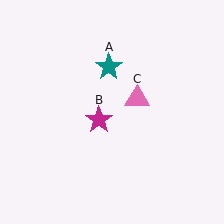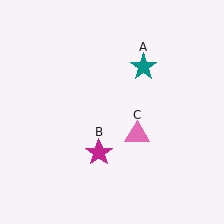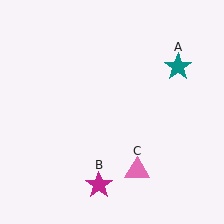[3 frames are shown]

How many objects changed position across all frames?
3 objects changed position: teal star (object A), magenta star (object B), pink triangle (object C).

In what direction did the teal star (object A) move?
The teal star (object A) moved right.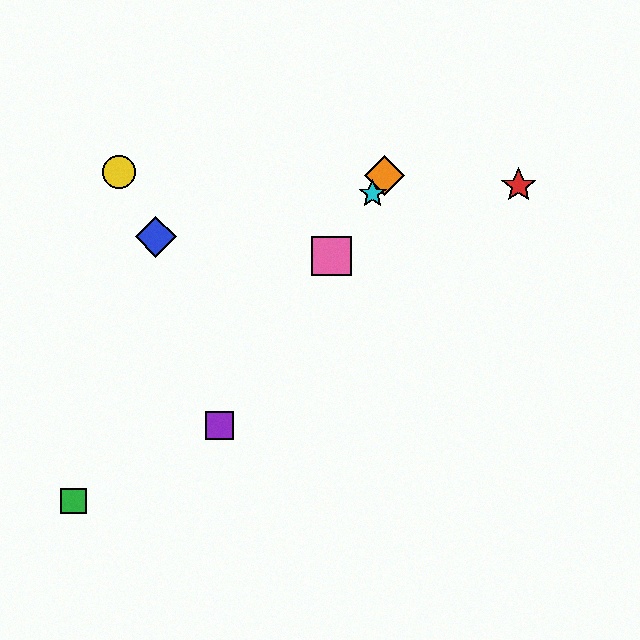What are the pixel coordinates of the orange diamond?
The orange diamond is at (385, 176).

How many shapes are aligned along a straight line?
4 shapes (the purple square, the orange diamond, the cyan star, the pink square) are aligned along a straight line.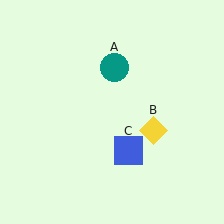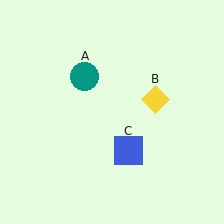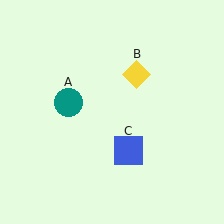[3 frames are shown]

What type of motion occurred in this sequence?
The teal circle (object A), yellow diamond (object B) rotated counterclockwise around the center of the scene.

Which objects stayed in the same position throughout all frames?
Blue square (object C) remained stationary.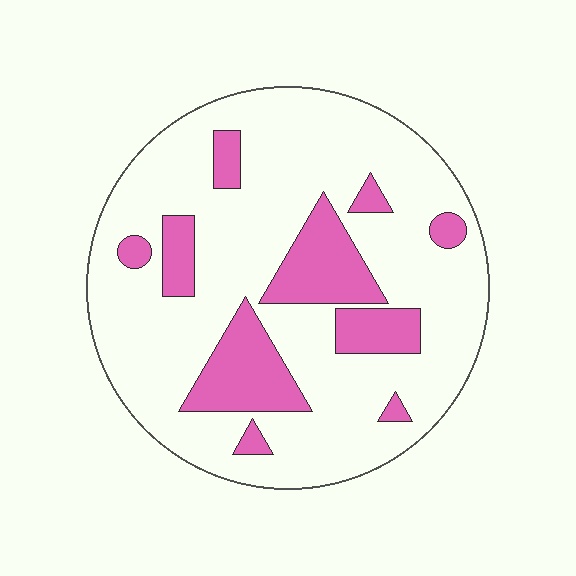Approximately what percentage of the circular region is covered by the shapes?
Approximately 20%.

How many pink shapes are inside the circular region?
10.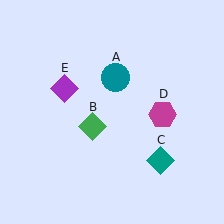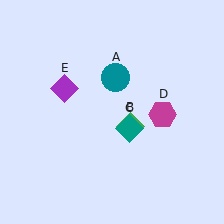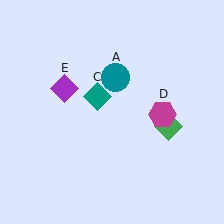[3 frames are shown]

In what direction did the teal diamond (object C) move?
The teal diamond (object C) moved up and to the left.